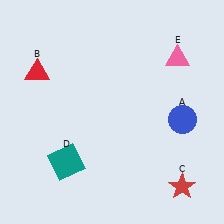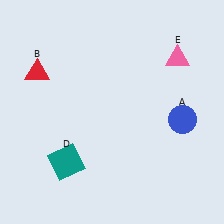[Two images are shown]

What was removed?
The red star (C) was removed in Image 2.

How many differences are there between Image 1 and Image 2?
There is 1 difference between the two images.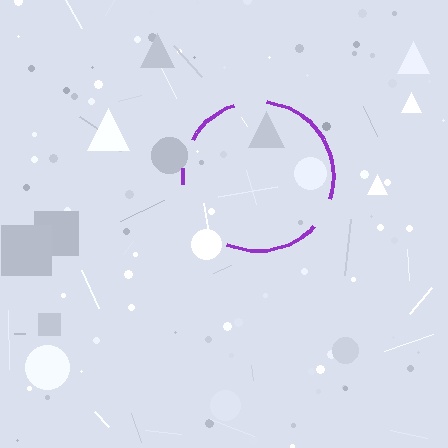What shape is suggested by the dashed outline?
The dashed outline suggests a circle.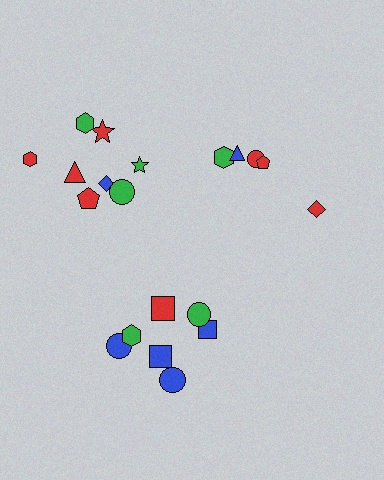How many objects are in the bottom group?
There are 7 objects.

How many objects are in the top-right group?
There are 5 objects.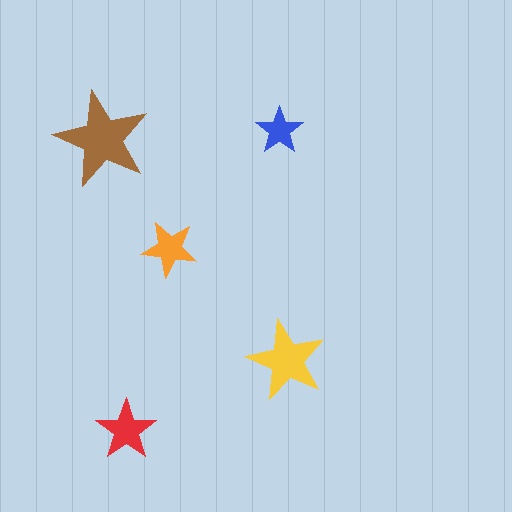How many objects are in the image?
There are 5 objects in the image.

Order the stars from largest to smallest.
the brown one, the yellow one, the red one, the orange one, the blue one.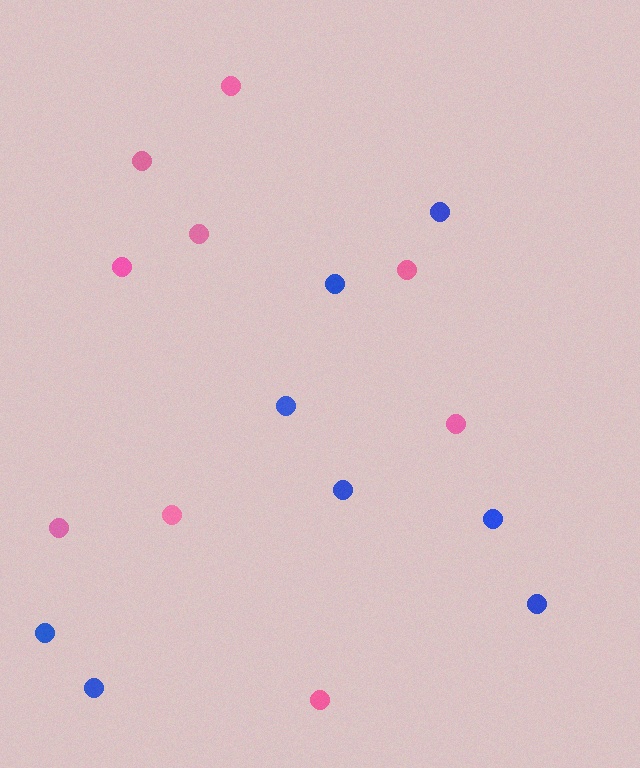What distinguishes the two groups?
There are 2 groups: one group of blue circles (8) and one group of pink circles (9).